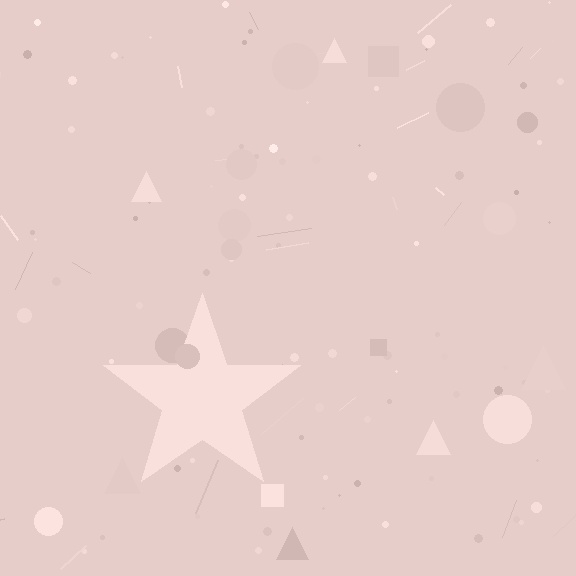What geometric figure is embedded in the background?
A star is embedded in the background.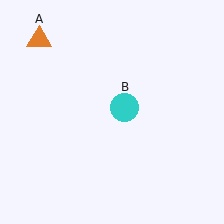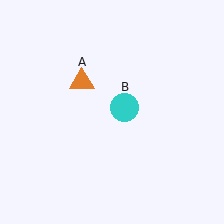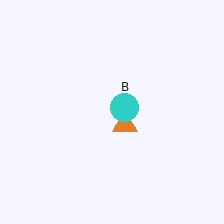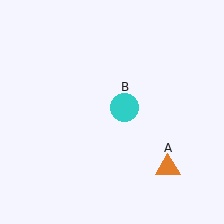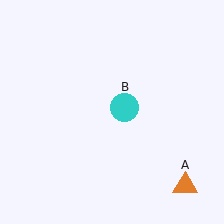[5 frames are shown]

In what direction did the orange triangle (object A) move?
The orange triangle (object A) moved down and to the right.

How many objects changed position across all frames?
1 object changed position: orange triangle (object A).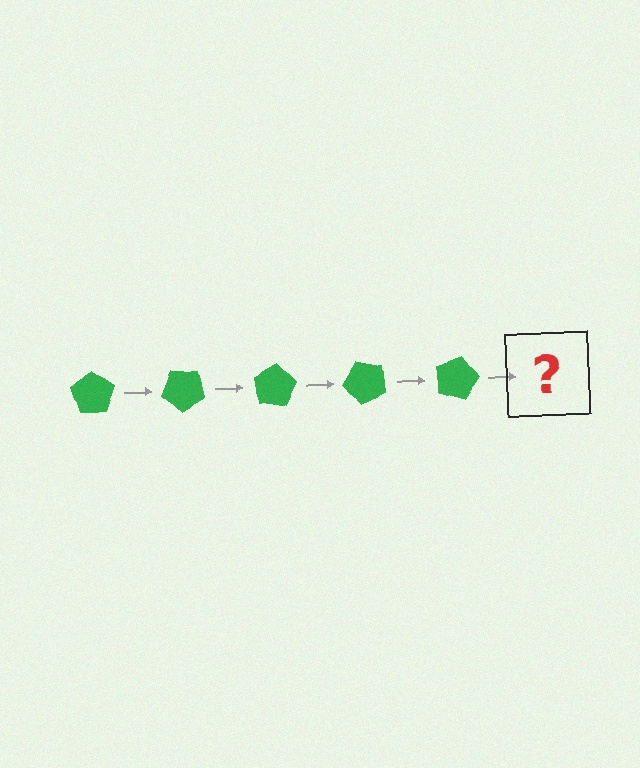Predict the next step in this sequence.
The next step is a green pentagon rotated 200 degrees.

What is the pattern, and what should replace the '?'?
The pattern is that the pentagon rotates 40 degrees each step. The '?' should be a green pentagon rotated 200 degrees.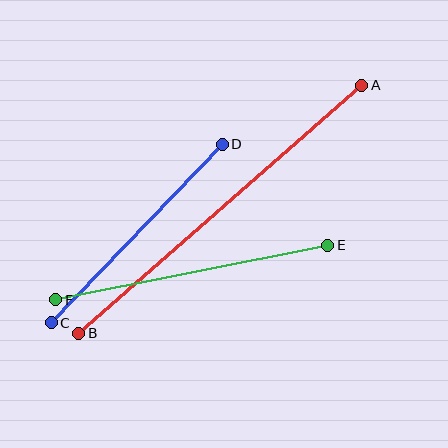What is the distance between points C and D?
The distance is approximately 247 pixels.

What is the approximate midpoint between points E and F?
The midpoint is at approximately (192, 273) pixels.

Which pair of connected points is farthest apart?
Points A and B are farthest apart.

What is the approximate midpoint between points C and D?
The midpoint is at approximately (137, 234) pixels.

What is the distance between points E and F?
The distance is approximately 277 pixels.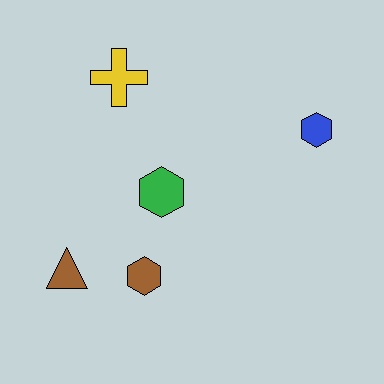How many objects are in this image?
There are 5 objects.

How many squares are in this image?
There are no squares.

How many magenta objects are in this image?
There are no magenta objects.